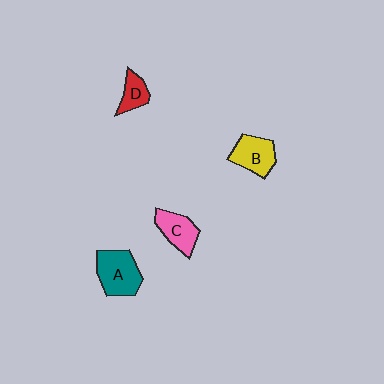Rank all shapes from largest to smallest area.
From largest to smallest: A (teal), B (yellow), C (pink), D (red).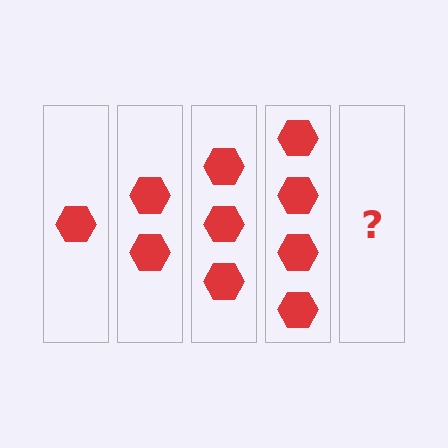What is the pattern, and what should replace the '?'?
The pattern is that each step adds one more hexagon. The '?' should be 5 hexagons.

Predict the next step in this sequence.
The next step is 5 hexagons.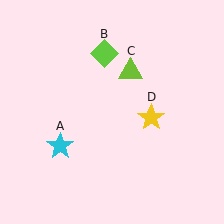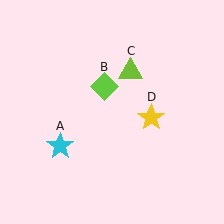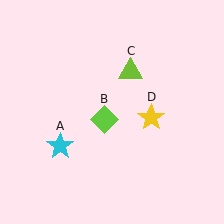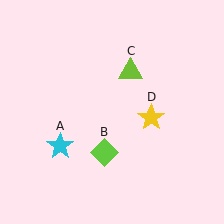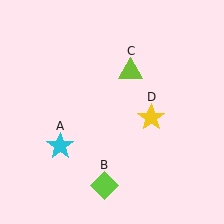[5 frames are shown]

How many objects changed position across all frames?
1 object changed position: lime diamond (object B).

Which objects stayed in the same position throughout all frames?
Cyan star (object A) and lime triangle (object C) and yellow star (object D) remained stationary.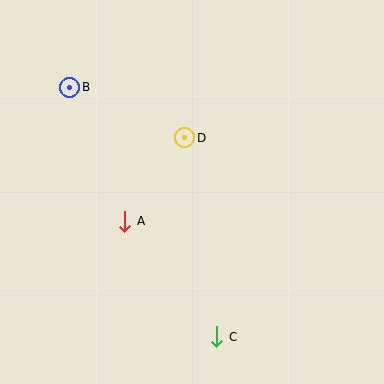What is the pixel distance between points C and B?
The distance between C and B is 290 pixels.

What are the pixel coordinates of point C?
Point C is at (217, 337).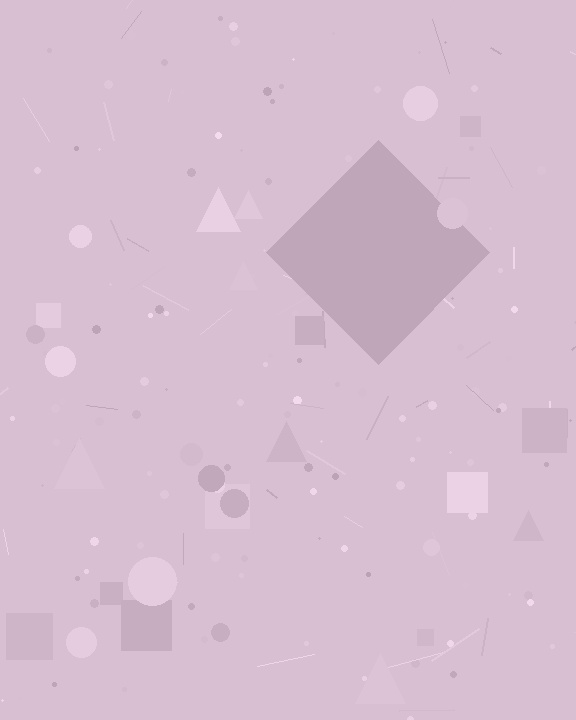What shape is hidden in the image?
A diamond is hidden in the image.